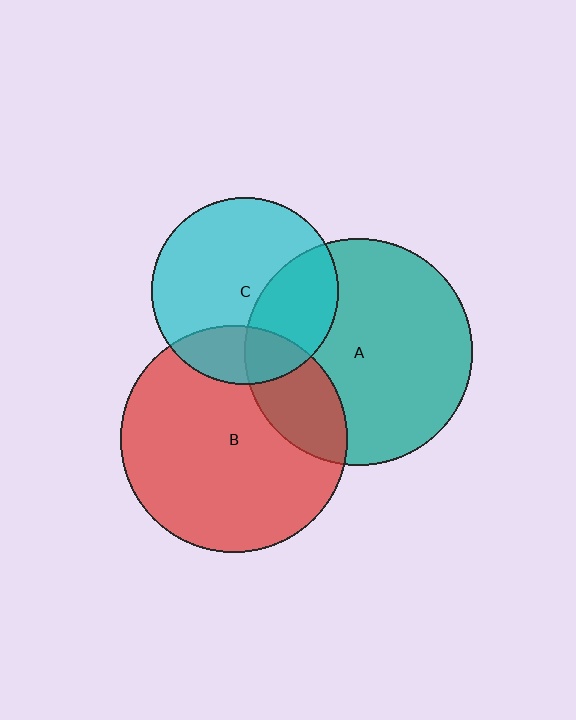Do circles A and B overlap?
Yes.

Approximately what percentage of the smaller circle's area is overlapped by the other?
Approximately 20%.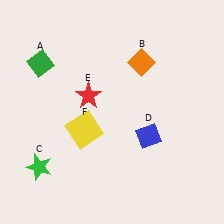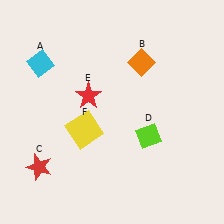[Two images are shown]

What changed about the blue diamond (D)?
In Image 1, D is blue. In Image 2, it changed to lime.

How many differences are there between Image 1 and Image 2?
There are 3 differences between the two images.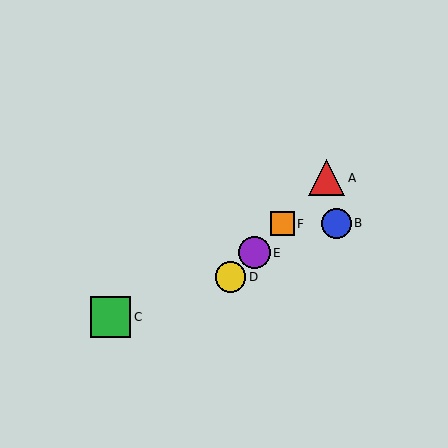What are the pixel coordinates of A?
Object A is at (327, 178).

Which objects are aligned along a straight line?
Objects A, D, E, F are aligned along a straight line.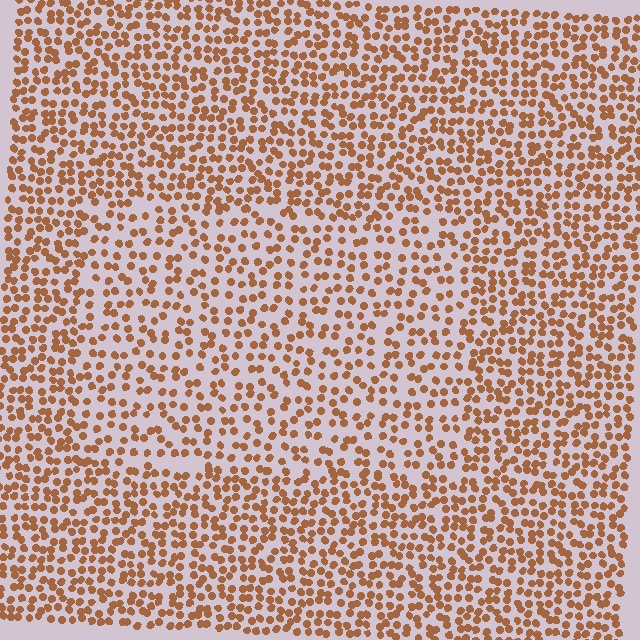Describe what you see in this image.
The image contains small brown elements arranged at two different densities. A rectangle-shaped region is visible where the elements are less densely packed than the surrounding area.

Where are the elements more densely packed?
The elements are more densely packed outside the rectangle boundary.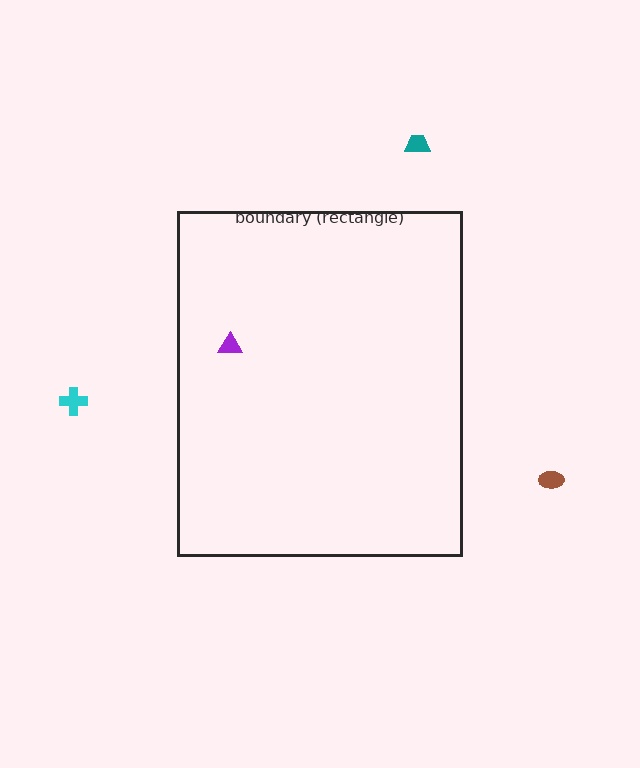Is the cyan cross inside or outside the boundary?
Outside.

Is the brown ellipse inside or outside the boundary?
Outside.